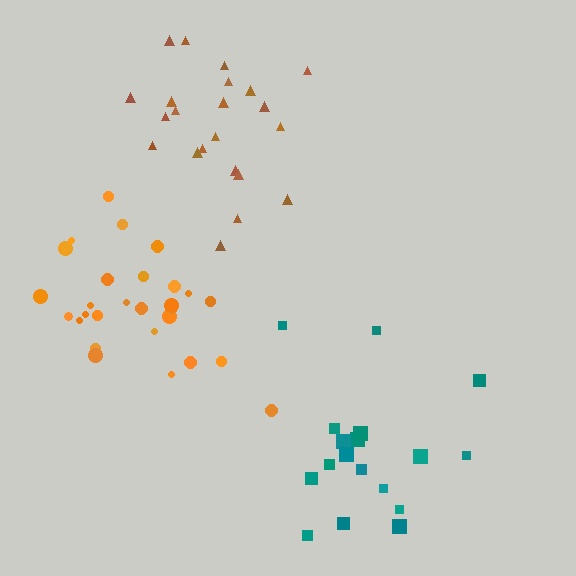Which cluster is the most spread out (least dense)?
Teal.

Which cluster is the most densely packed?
Orange.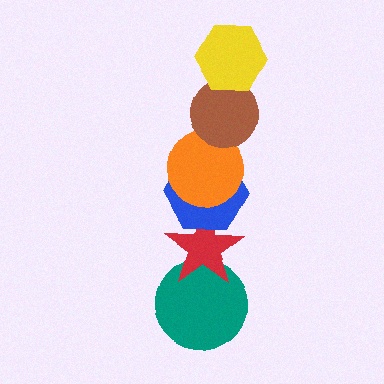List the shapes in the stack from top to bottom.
From top to bottom: the yellow hexagon, the brown circle, the orange circle, the blue hexagon, the red star, the teal circle.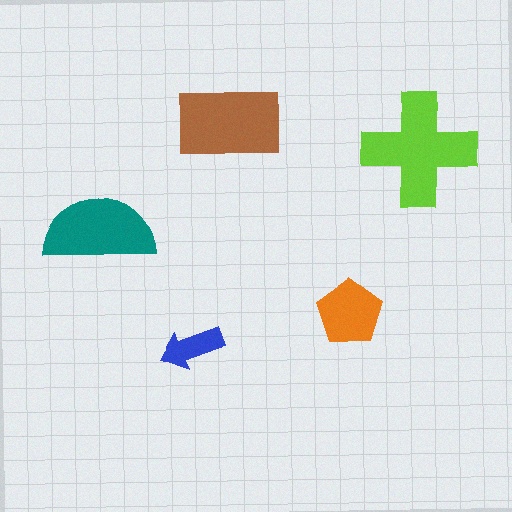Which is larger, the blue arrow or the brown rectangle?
The brown rectangle.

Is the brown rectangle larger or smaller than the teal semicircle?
Larger.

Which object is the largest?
The lime cross.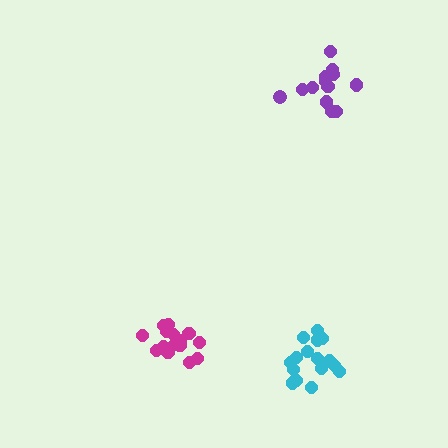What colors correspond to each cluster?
The clusters are colored: cyan, magenta, purple.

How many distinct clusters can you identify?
There are 3 distinct clusters.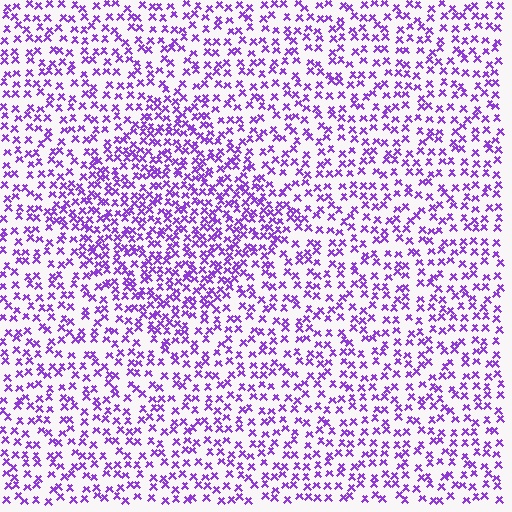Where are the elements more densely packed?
The elements are more densely packed inside the diamond boundary.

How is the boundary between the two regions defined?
The boundary is defined by a change in element density (approximately 1.7x ratio). All elements are the same color, size, and shape.